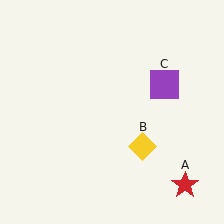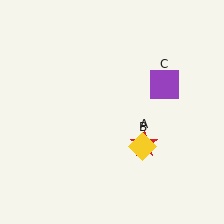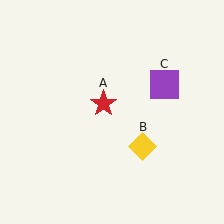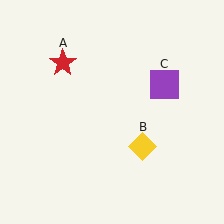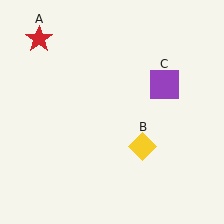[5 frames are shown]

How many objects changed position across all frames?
1 object changed position: red star (object A).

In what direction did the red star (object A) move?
The red star (object A) moved up and to the left.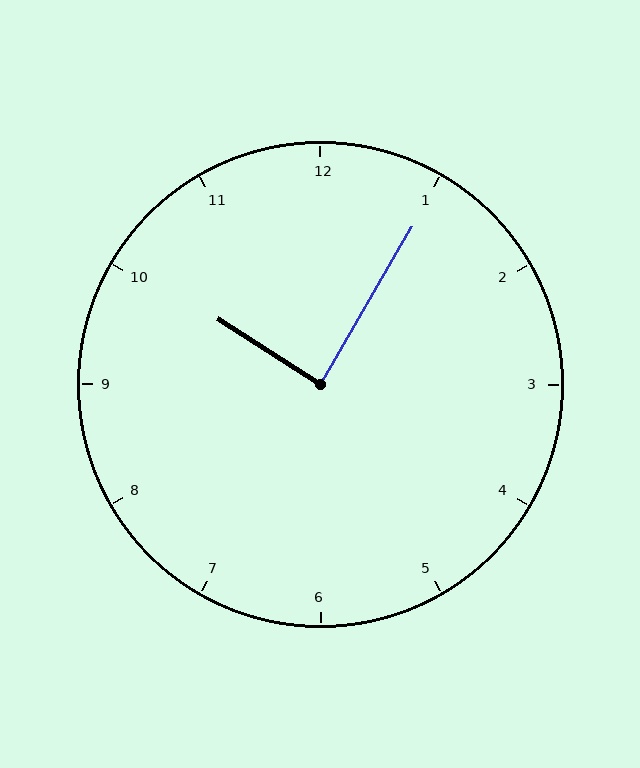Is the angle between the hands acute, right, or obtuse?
It is right.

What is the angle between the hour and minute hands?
Approximately 88 degrees.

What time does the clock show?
10:05.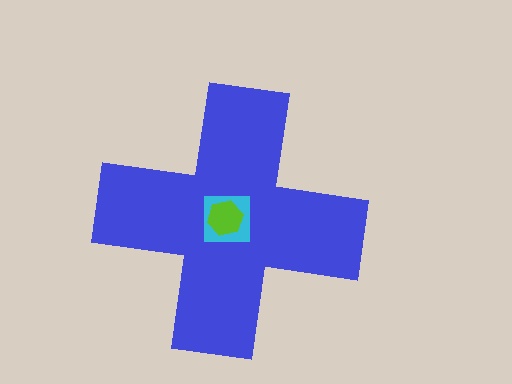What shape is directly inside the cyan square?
The lime hexagon.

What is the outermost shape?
The blue cross.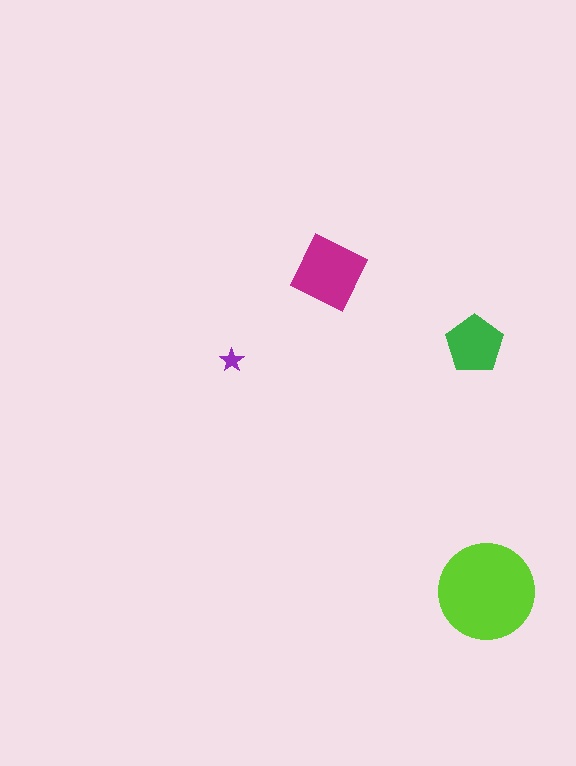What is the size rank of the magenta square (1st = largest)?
2nd.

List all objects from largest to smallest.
The lime circle, the magenta square, the green pentagon, the purple star.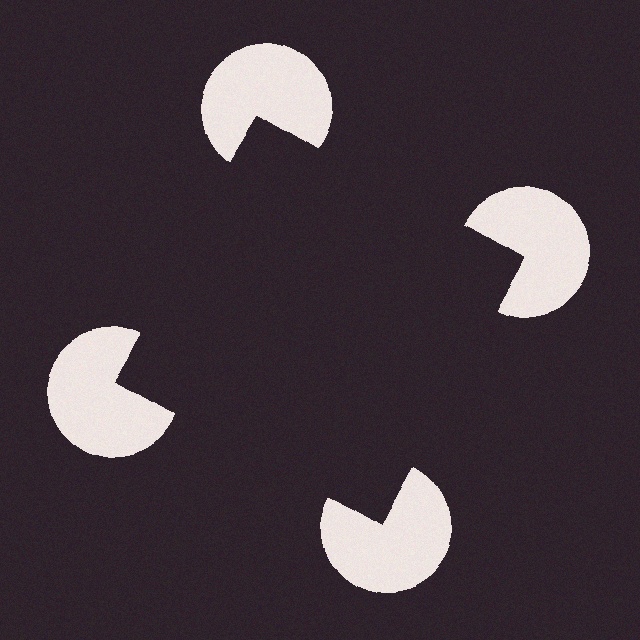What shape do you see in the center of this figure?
An illusory square — its edges are inferred from the aligned wedge cuts in the pac-man discs, not physically drawn.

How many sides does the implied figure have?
4 sides.